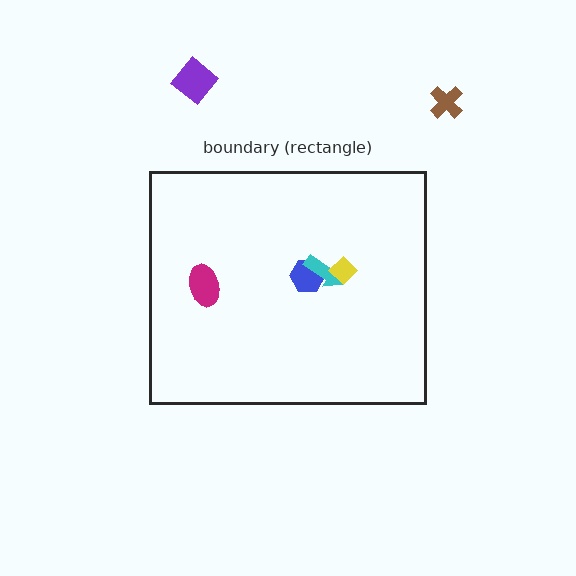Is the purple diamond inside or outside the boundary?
Outside.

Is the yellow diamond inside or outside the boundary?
Inside.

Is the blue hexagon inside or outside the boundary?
Inside.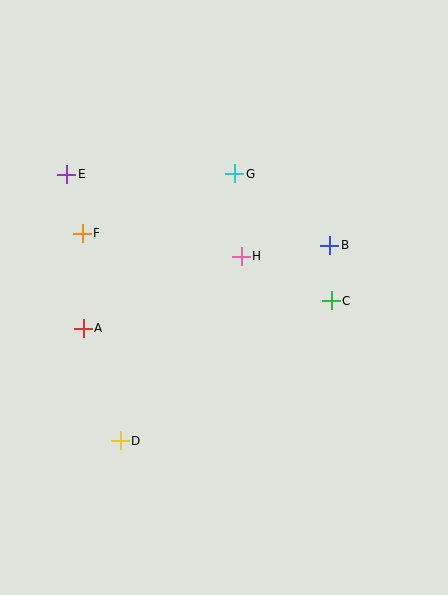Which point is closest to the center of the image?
Point H at (241, 256) is closest to the center.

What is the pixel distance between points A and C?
The distance between A and C is 249 pixels.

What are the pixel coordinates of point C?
Point C is at (331, 301).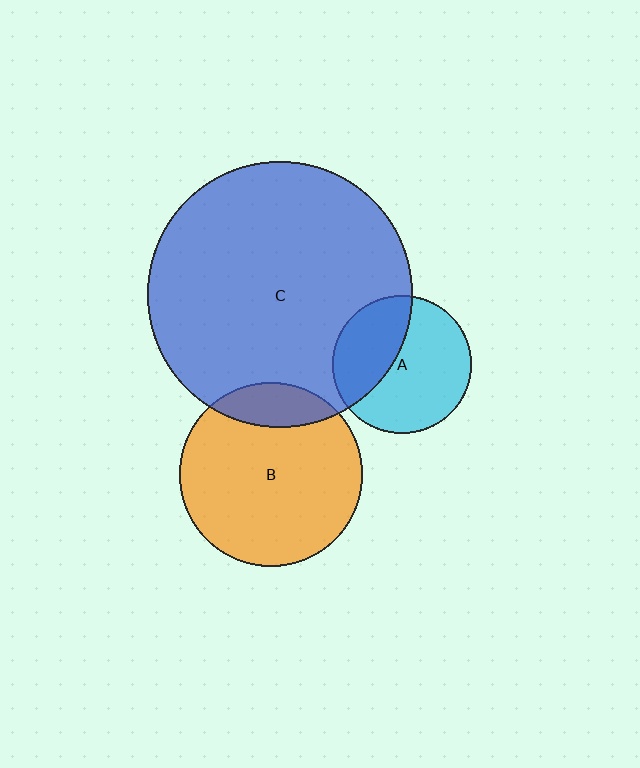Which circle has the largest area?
Circle C (blue).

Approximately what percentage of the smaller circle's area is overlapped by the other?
Approximately 40%.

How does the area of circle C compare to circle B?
Approximately 2.1 times.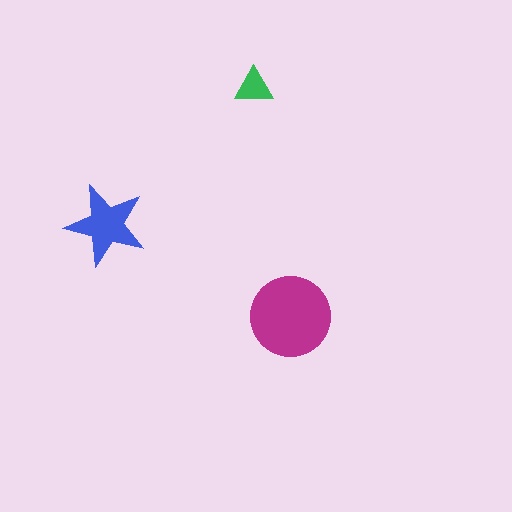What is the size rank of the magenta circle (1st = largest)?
1st.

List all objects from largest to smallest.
The magenta circle, the blue star, the green triangle.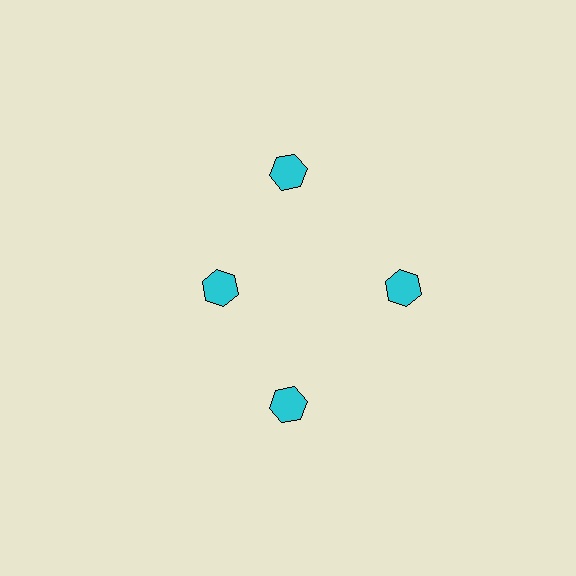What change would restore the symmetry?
The symmetry would be restored by moving it outward, back onto the ring so that all 4 hexagons sit at equal angles and equal distance from the center.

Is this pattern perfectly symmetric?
No. The 4 cyan hexagons are arranged in a ring, but one element near the 9 o'clock position is pulled inward toward the center, breaking the 4-fold rotational symmetry.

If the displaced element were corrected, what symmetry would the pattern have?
It would have 4-fold rotational symmetry — the pattern would map onto itself every 90 degrees.